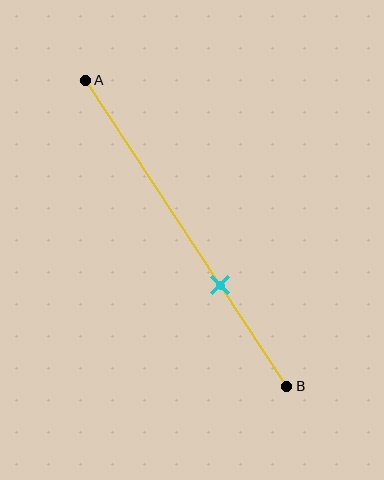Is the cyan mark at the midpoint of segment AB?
No, the mark is at about 65% from A, not at the 50% midpoint.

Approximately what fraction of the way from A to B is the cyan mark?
The cyan mark is approximately 65% of the way from A to B.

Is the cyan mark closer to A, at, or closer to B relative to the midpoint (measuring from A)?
The cyan mark is closer to point B than the midpoint of segment AB.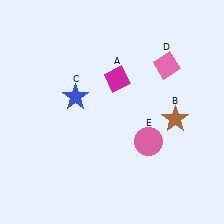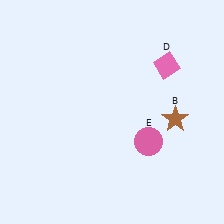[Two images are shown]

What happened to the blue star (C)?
The blue star (C) was removed in Image 2. It was in the top-left area of Image 1.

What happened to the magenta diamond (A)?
The magenta diamond (A) was removed in Image 2. It was in the top-right area of Image 1.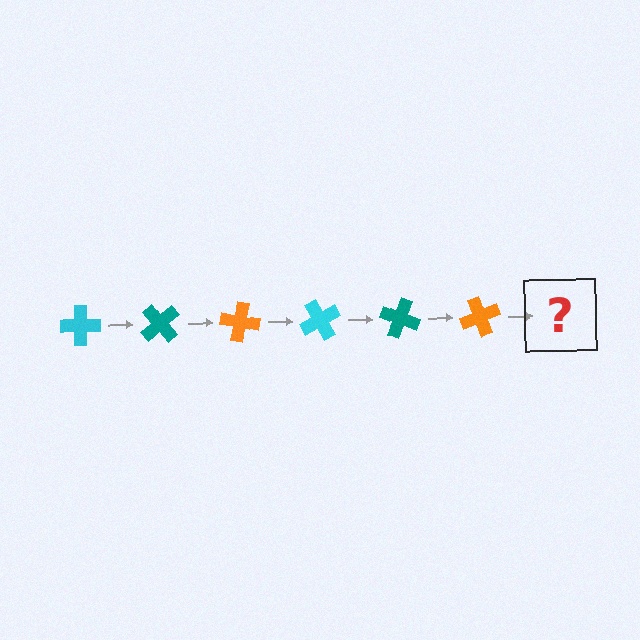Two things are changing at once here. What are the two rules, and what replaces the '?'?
The two rules are that it rotates 50 degrees each step and the color cycles through cyan, teal, and orange. The '?' should be a cyan cross, rotated 300 degrees from the start.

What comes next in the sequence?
The next element should be a cyan cross, rotated 300 degrees from the start.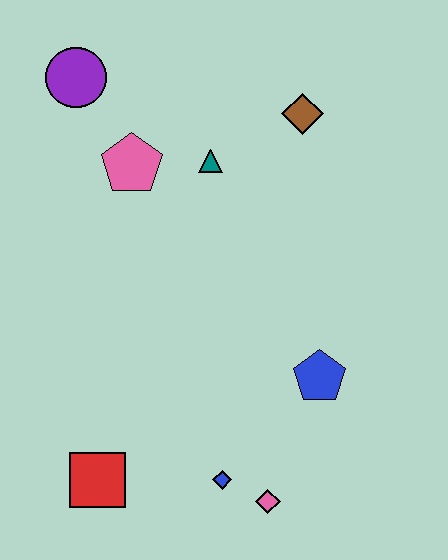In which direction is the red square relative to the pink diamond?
The red square is to the left of the pink diamond.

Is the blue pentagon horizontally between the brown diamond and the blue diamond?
No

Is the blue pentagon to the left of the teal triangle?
No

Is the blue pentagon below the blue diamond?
No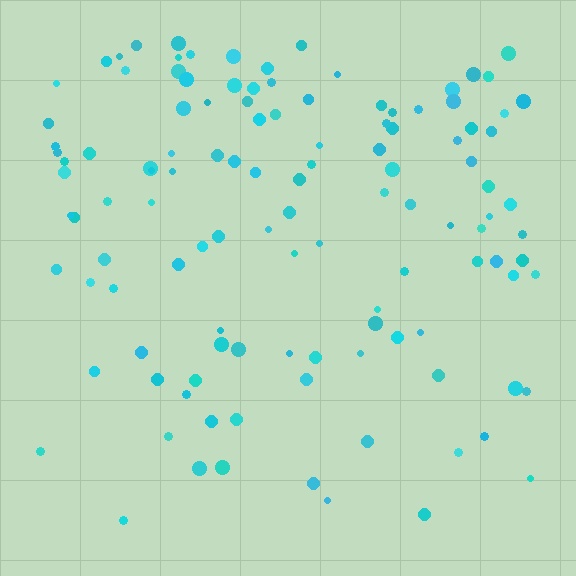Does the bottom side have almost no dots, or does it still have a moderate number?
Still a moderate number, just noticeably fewer than the top.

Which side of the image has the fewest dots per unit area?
The bottom.